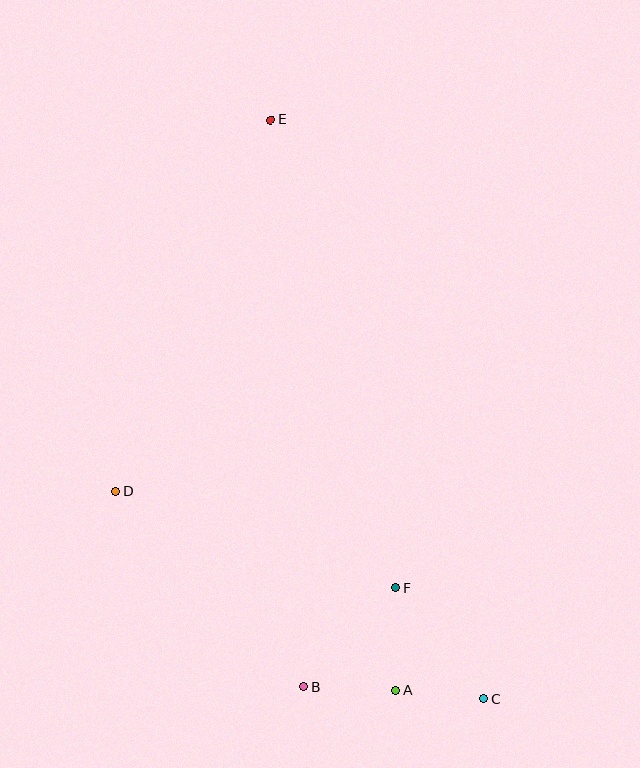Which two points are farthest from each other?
Points C and E are farthest from each other.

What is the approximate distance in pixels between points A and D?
The distance between A and D is approximately 344 pixels.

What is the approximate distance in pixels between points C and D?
The distance between C and D is approximately 423 pixels.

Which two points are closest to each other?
Points A and C are closest to each other.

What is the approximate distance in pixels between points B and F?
The distance between B and F is approximately 135 pixels.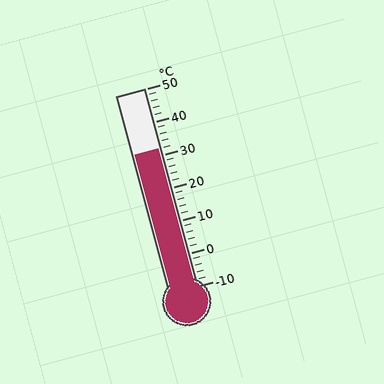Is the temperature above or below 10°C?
The temperature is above 10°C.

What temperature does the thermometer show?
The thermometer shows approximately 32°C.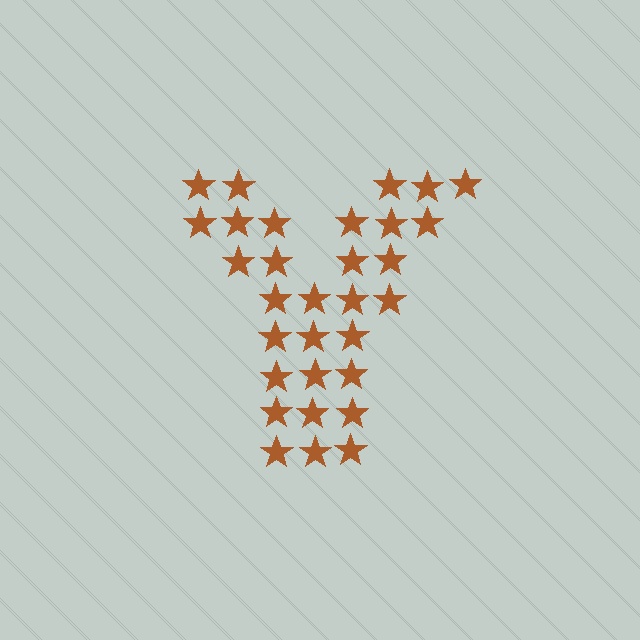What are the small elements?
The small elements are stars.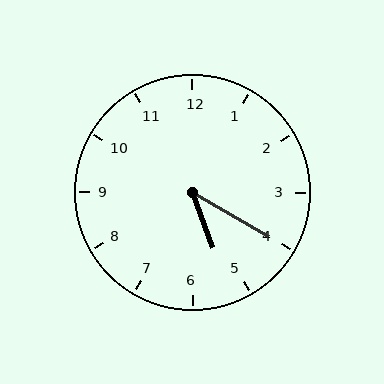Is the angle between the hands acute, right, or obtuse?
It is acute.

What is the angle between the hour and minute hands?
Approximately 40 degrees.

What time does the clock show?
5:20.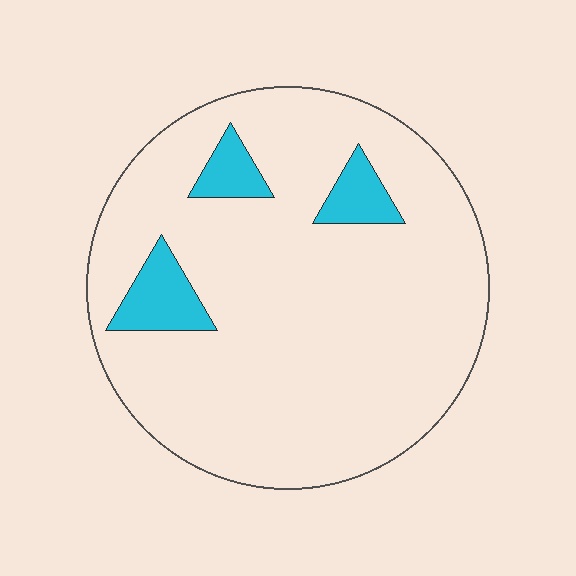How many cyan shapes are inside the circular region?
3.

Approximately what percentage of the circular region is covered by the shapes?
Approximately 10%.